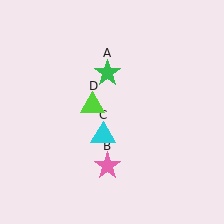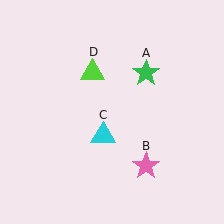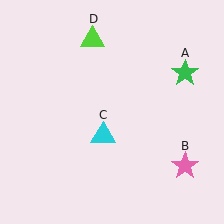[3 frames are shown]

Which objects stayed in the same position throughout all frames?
Cyan triangle (object C) remained stationary.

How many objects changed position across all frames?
3 objects changed position: green star (object A), pink star (object B), lime triangle (object D).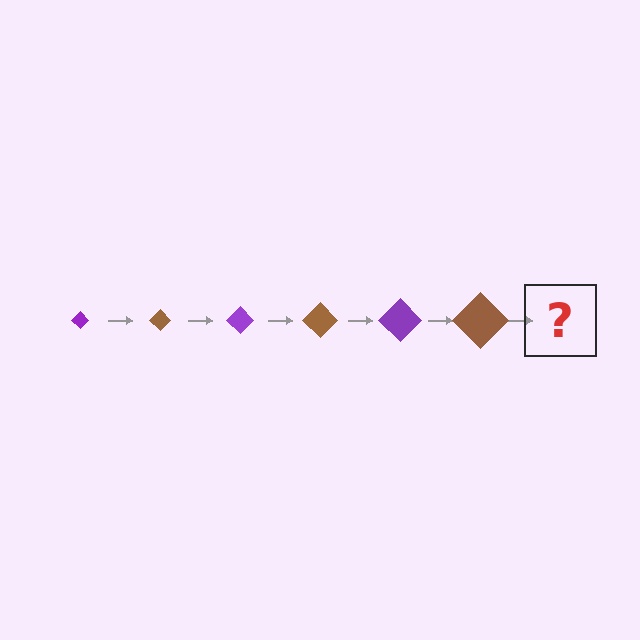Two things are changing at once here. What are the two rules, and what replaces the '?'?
The two rules are that the diamond grows larger each step and the color cycles through purple and brown. The '?' should be a purple diamond, larger than the previous one.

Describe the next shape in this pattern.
It should be a purple diamond, larger than the previous one.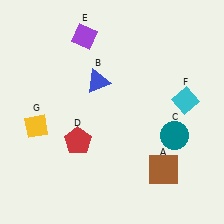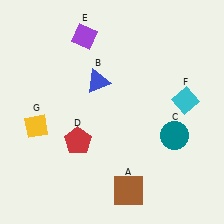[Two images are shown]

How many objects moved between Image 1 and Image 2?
1 object moved between the two images.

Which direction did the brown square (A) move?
The brown square (A) moved left.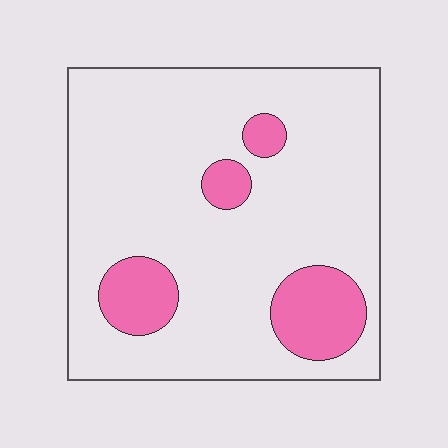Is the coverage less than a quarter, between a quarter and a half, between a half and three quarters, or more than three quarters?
Less than a quarter.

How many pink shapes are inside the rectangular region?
4.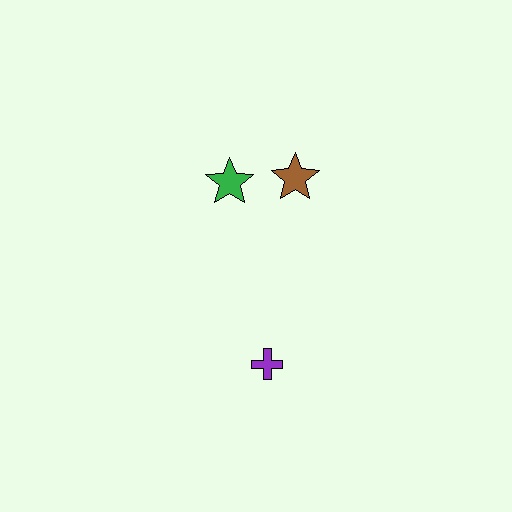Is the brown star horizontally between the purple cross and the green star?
No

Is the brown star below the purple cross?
No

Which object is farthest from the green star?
The purple cross is farthest from the green star.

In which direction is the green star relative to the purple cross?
The green star is above the purple cross.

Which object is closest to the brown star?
The green star is closest to the brown star.